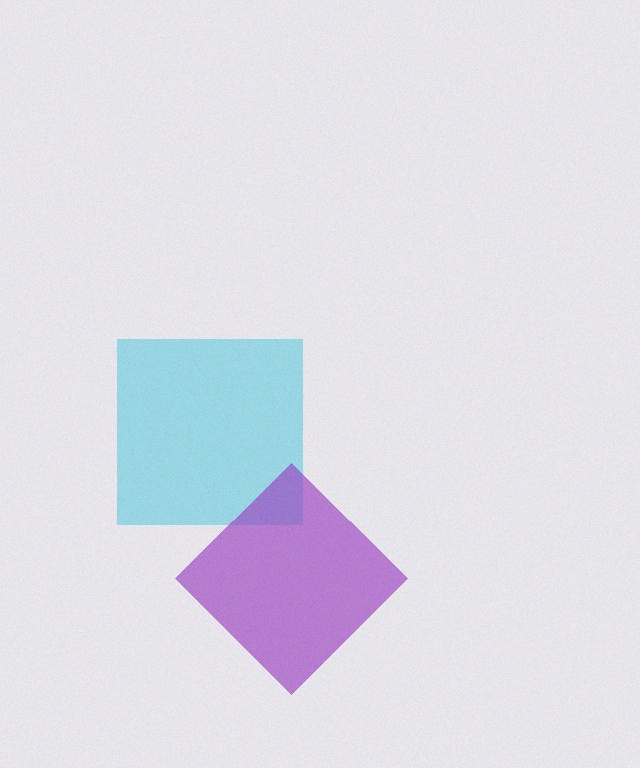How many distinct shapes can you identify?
There are 2 distinct shapes: a cyan square, a purple diamond.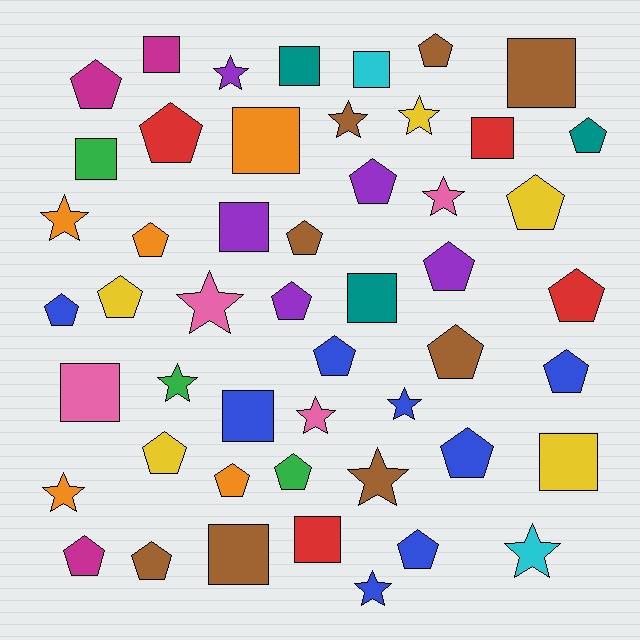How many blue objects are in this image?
There are 8 blue objects.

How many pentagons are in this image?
There are 23 pentagons.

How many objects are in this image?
There are 50 objects.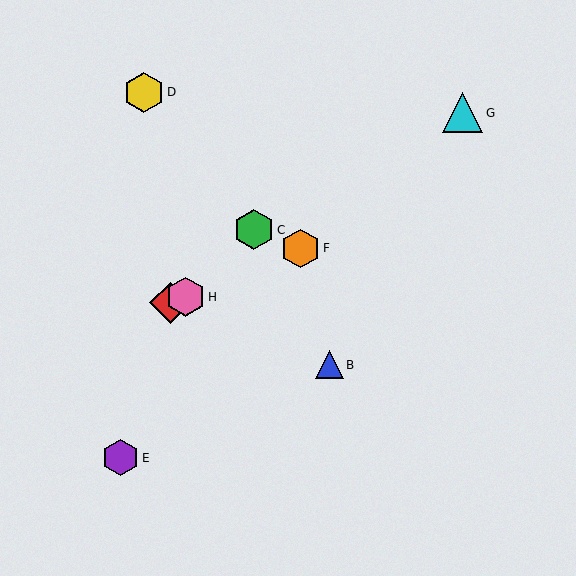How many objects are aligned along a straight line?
3 objects (A, F, H) are aligned along a straight line.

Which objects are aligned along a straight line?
Objects A, F, H are aligned along a straight line.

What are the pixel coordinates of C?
Object C is at (254, 230).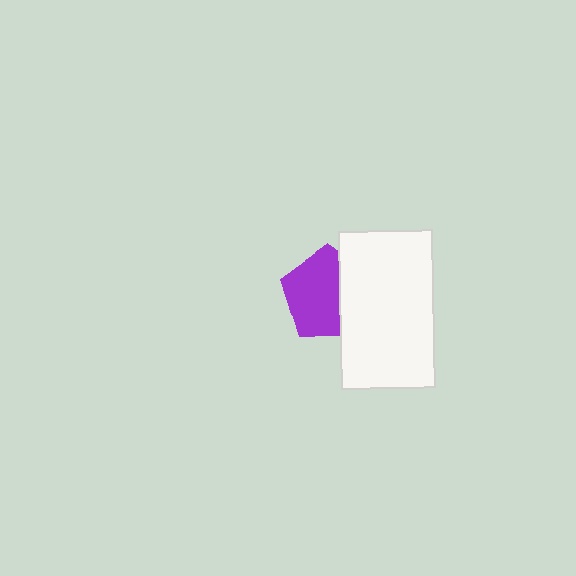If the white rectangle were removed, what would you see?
You would see the complete purple pentagon.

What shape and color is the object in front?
The object in front is a white rectangle.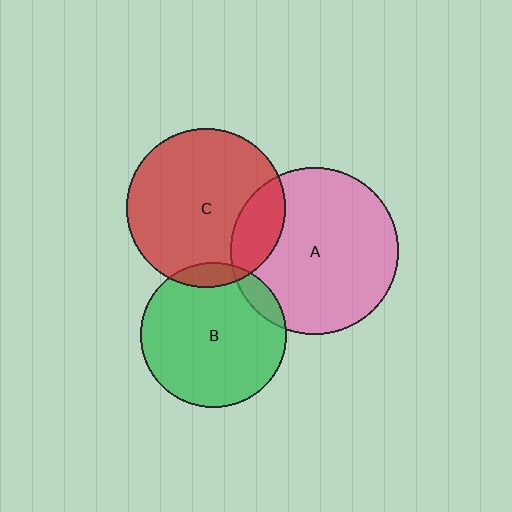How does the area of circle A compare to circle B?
Approximately 1.3 times.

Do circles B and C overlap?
Yes.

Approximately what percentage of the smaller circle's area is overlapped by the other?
Approximately 10%.